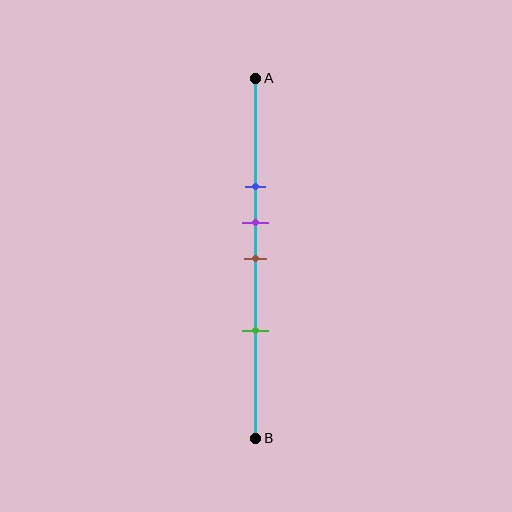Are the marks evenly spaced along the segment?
No, the marks are not evenly spaced.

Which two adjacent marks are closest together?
The purple and brown marks are the closest adjacent pair.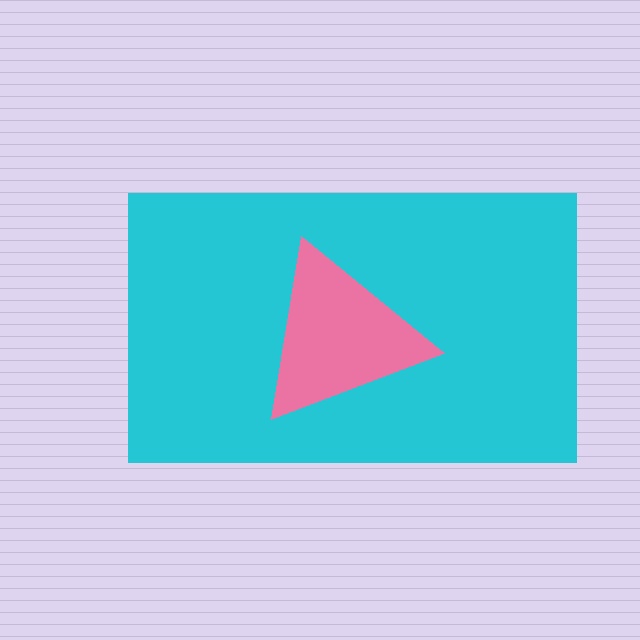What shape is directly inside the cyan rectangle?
The pink triangle.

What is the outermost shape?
The cyan rectangle.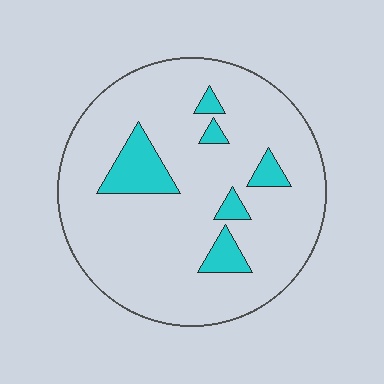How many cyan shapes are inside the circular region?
6.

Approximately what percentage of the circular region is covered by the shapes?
Approximately 10%.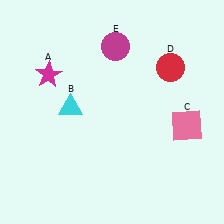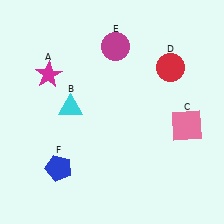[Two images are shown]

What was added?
A blue pentagon (F) was added in Image 2.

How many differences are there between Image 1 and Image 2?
There is 1 difference between the two images.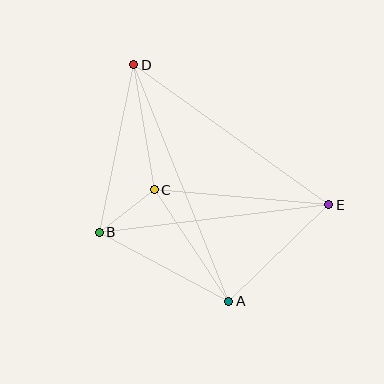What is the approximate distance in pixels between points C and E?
The distance between C and E is approximately 175 pixels.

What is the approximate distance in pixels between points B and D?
The distance between B and D is approximately 171 pixels.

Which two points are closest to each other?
Points B and C are closest to each other.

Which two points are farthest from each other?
Points A and D are farthest from each other.